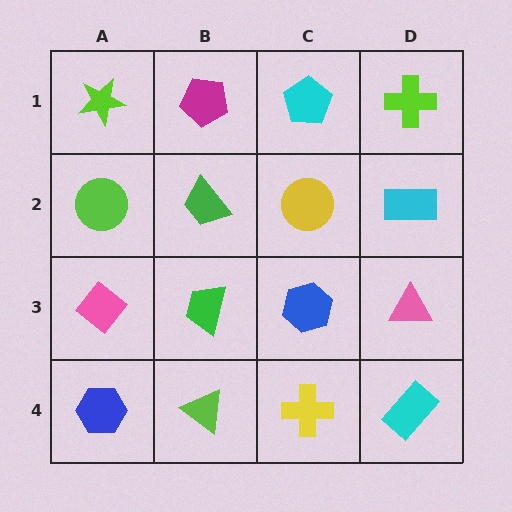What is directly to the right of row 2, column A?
A green trapezoid.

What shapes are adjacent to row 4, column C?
A blue hexagon (row 3, column C), a lime triangle (row 4, column B), a cyan rectangle (row 4, column D).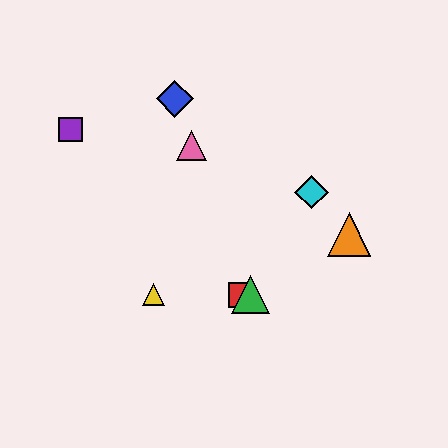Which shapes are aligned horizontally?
The red square, the green triangle, the yellow triangle are aligned horizontally.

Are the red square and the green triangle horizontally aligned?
Yes, both are at y≈295.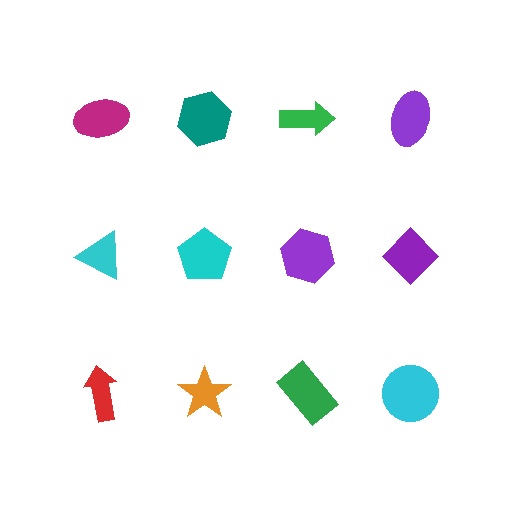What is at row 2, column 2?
A cyan pentagon.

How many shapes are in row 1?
4 shapes.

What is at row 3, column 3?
A green rectangle.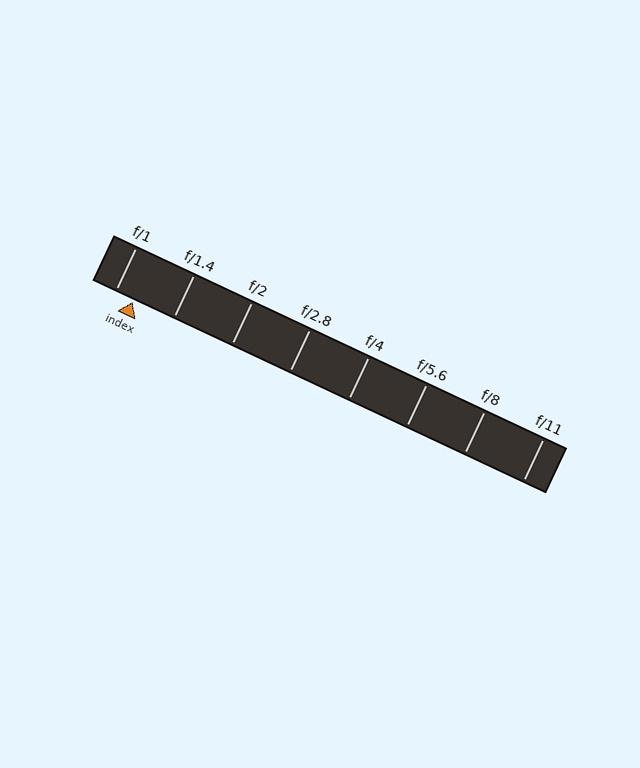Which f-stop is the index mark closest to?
The index mark is closest to f/1.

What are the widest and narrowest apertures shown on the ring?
The widest aperture shown is f/1 and the narrowest is f/11.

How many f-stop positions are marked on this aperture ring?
There are 8 f-stop positions marked.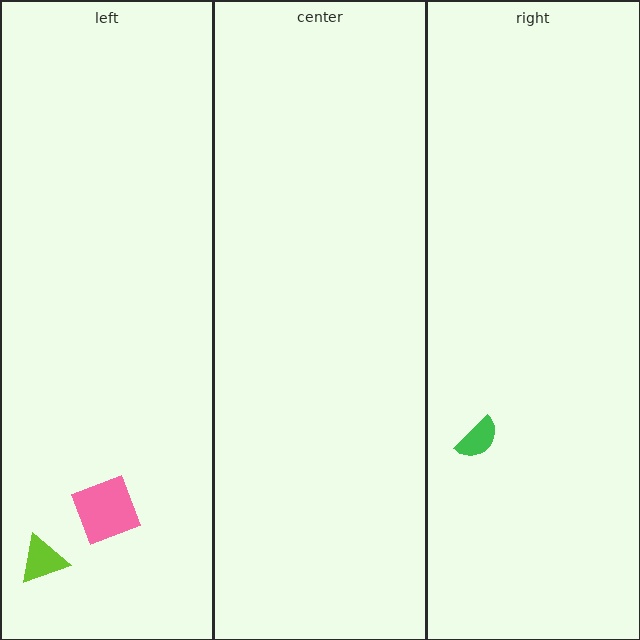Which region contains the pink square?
The left region.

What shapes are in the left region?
The lime triangle, the pink square.